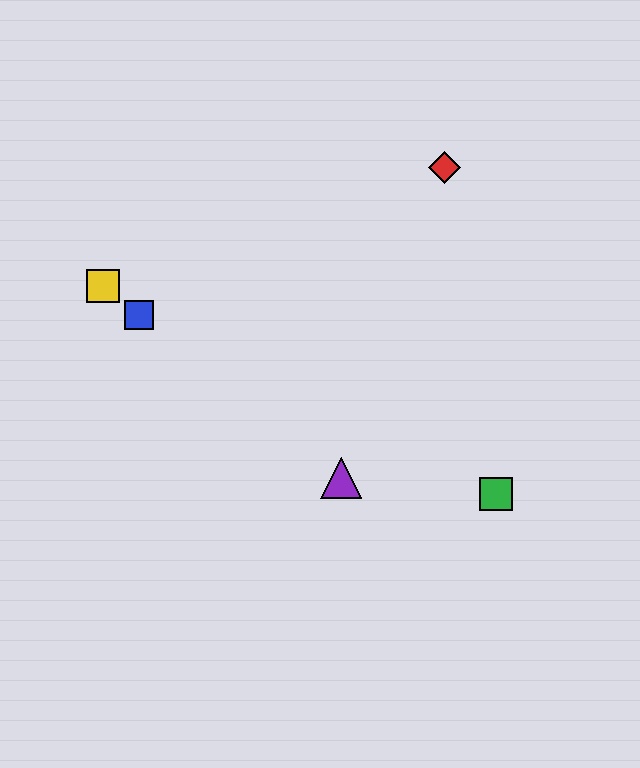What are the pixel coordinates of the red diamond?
The red diamond is at (445, 167).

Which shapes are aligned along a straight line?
The blue square, the yellow square, the purple triangle are aligned along a straight line.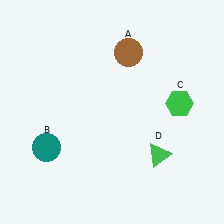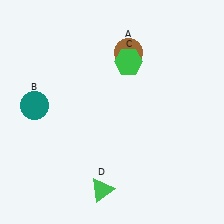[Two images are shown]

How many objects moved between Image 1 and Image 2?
3 objects moved between the two images.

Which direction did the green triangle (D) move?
The green triangle (D) moved left.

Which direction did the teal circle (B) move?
The teal circle (B) moved up.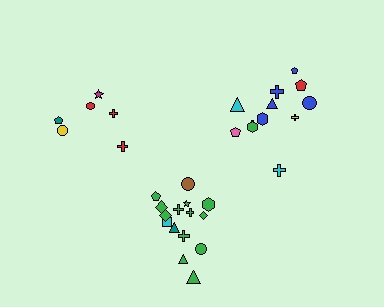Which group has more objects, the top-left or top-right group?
The top-right group.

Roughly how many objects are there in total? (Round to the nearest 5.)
Roughly 35 objects in total.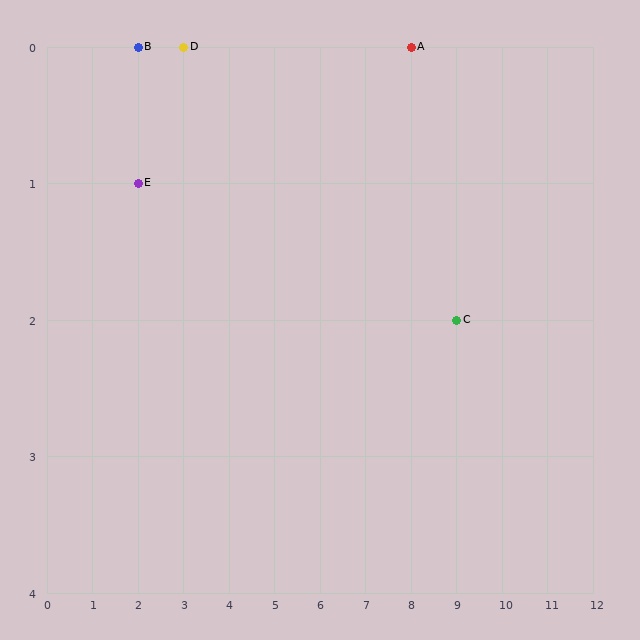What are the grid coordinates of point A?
Point A is at grid coordinates (8, 0).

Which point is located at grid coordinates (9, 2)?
Point C is at (9, 2).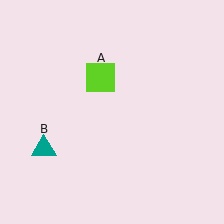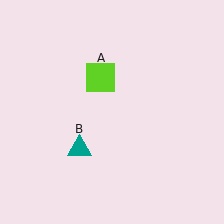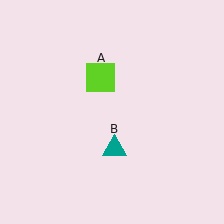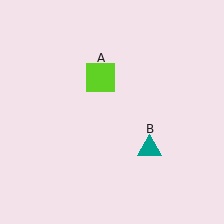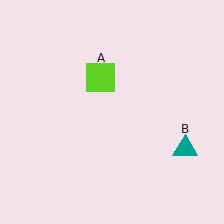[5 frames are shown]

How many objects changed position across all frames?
1 object changed position: teal triangle (object B).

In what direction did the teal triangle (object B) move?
The teal triangle (object B) moved right.